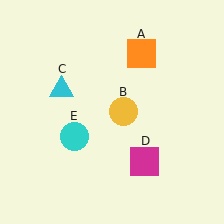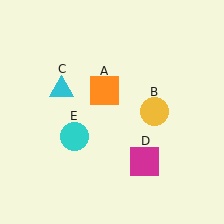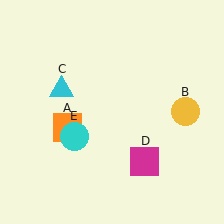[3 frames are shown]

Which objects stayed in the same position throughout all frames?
Cyan triangle (object C) and magenta square (object D) and cyan circle (object E) remained stationary.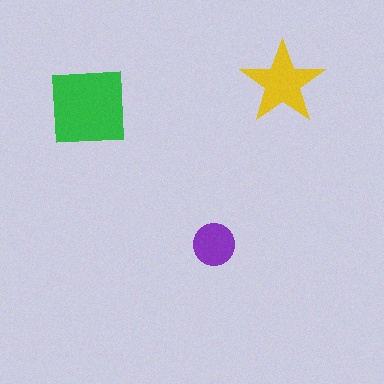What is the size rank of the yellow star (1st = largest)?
2nd.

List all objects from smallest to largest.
The purple circle, the yellow star, the green square.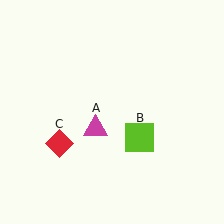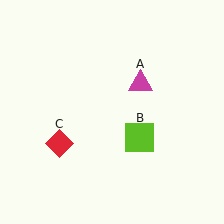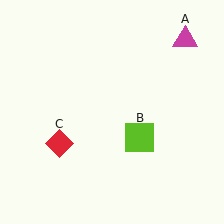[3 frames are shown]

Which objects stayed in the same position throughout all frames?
Lime square (object B) and red diamond (object C) remained stationary.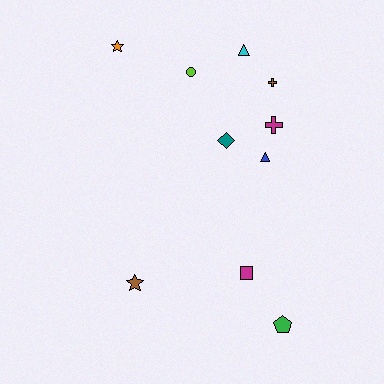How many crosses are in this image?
There are 2 crosses.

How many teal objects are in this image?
There is 1 teal object.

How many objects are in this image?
There are 10 objects.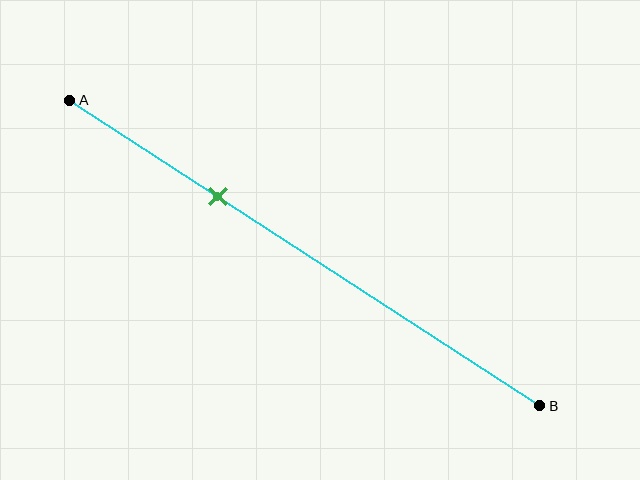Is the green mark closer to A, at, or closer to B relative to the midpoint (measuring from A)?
The green mark is closer to point A than the midpoint of segment AB.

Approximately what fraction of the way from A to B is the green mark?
The green mark is approximately 30% of the way from A to B.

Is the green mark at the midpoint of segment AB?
No, the mark is at about 30% from A, not at the 50% midpoint.